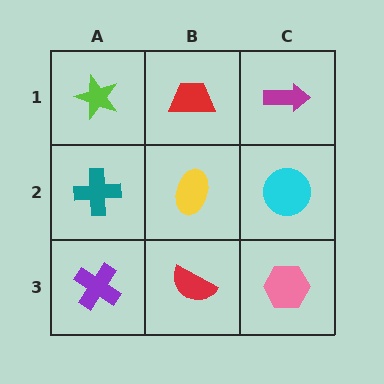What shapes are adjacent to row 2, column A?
A lime star (row 1, column A), a purple cross (row 3, column A), a yellow ellipse (row 2, column B).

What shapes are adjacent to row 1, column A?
A teal cross (row 2, column A), a red trapezoid (row 1, column B).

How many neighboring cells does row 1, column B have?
3.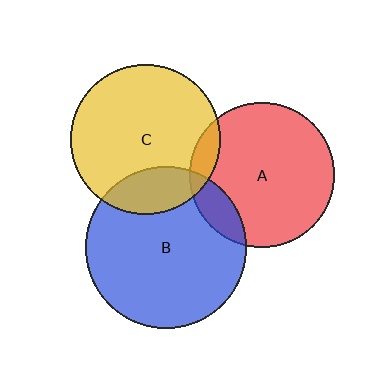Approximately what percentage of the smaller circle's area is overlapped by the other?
Approximately 15%.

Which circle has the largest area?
Circle B (blue).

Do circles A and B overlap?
Yes.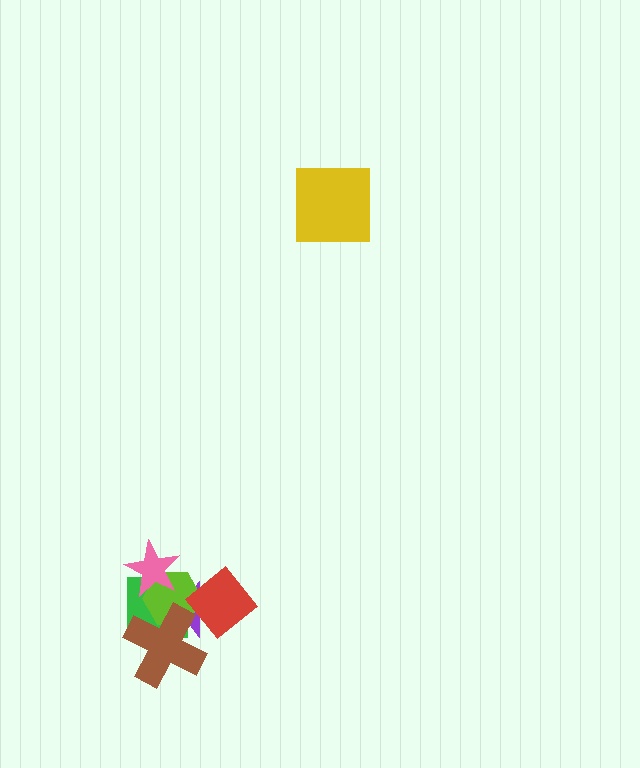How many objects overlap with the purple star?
4 objects overlap with the purple star.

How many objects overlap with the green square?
4 objects overlap with the green square.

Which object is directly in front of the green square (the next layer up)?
The purple star is directly in front of the green square.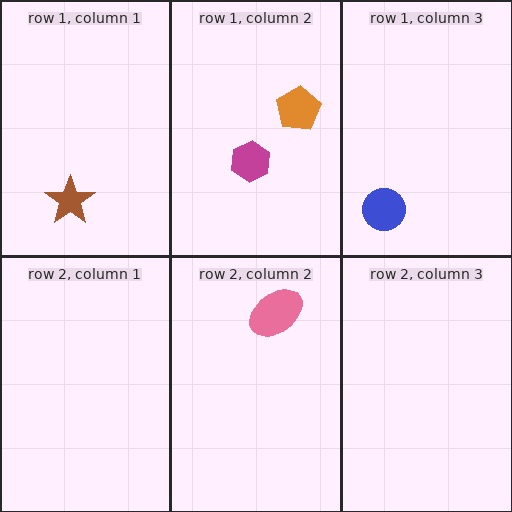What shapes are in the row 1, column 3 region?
The blue circle.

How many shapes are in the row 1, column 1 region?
1.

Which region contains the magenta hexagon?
The row 1, column 2 region.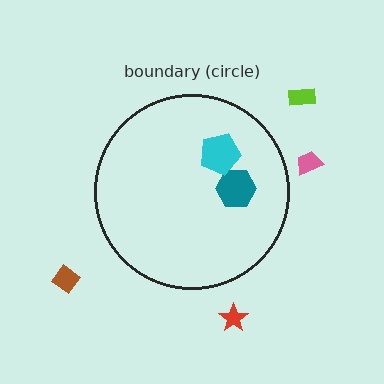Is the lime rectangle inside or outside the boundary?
Outside.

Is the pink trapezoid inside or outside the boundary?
Outside.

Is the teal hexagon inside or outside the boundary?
Inside.